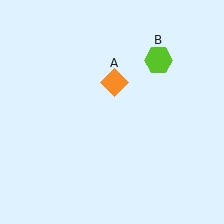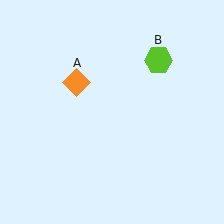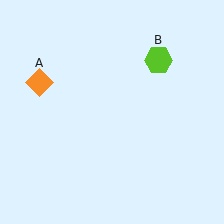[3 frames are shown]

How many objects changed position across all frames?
1 object changed position: orange diamond (object A).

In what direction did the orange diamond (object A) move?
The orange diamond (object A) moved left.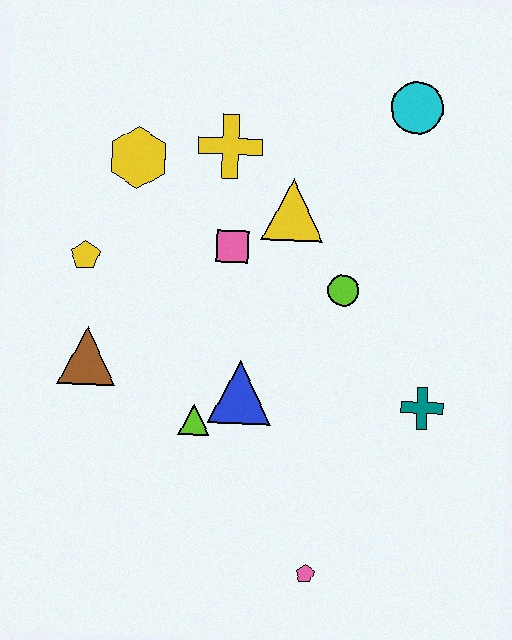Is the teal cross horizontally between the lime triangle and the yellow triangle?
No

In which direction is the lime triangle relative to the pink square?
The lime triangle is below the pink square.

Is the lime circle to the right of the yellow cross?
Yes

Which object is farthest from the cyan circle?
The pink pentagon is farthest from the cyan circle.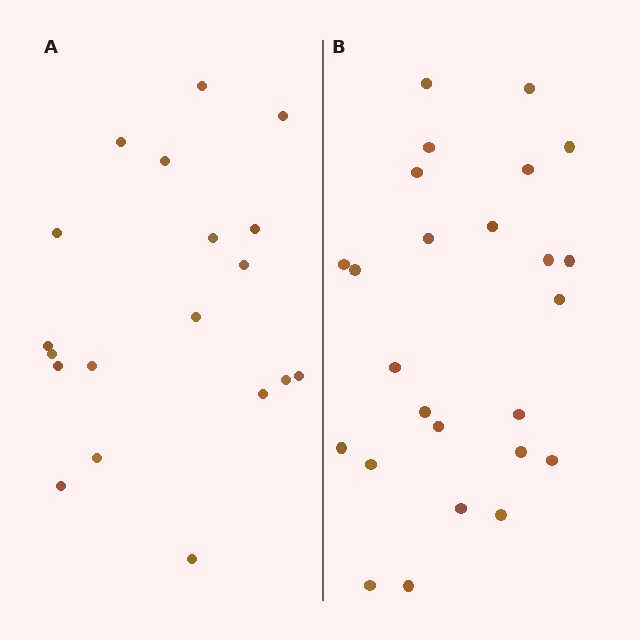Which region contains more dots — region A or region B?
Region B (the right region) has more dots.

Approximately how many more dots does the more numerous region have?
Region B has about 6 more dots than region A.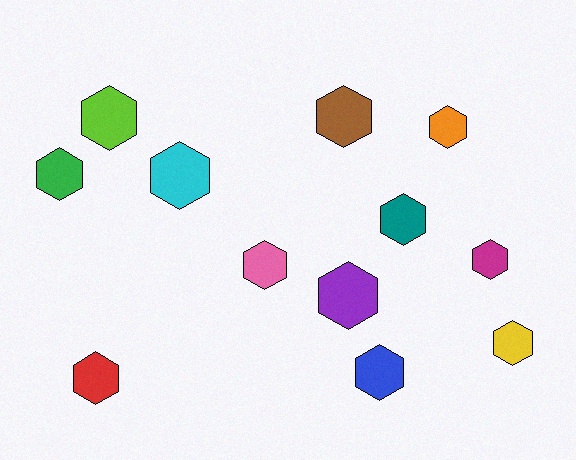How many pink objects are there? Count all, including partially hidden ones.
There is 1 pink object.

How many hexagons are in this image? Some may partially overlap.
There are 12 hexagons.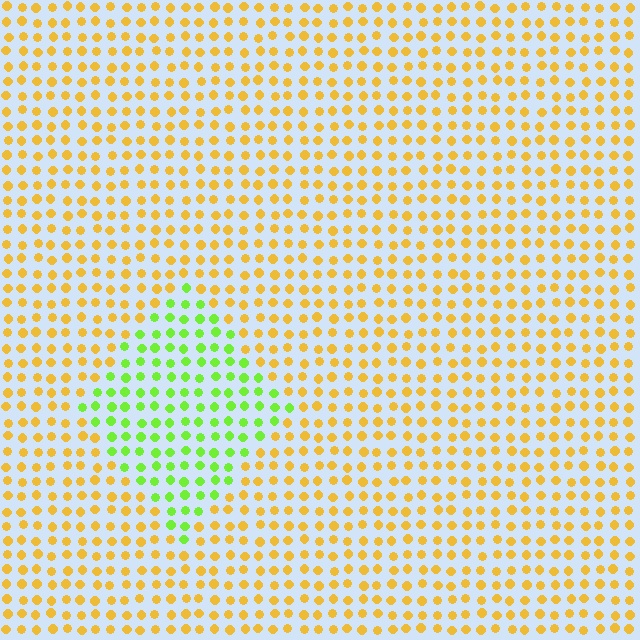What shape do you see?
I see a diamond.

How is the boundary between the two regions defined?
The boundary is defined purely by a slight shift in hue (about 58 degrees). Spacing, size, and orientation are identical on both sides.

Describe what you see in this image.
The image is filled with small yellow elements in a uniform arrangement. A diamond-shaped region is visible where the elements are tinted to a slightly different hue, forming a subtle color boundary.